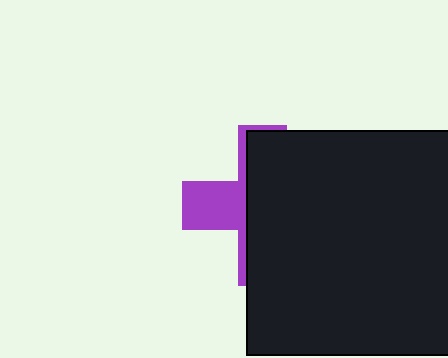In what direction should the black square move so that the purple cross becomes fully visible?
The black square should move right. That is the shortest direction to clear the overlap and leave the purple cross fully visible.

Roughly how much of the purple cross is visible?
A small part of it is visible (roughly 31%).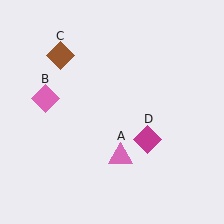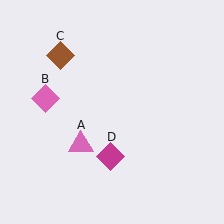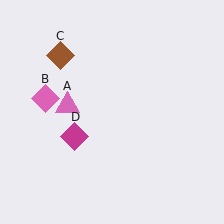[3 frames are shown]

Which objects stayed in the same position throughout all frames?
Pink diamond (object B) and brown diamond (object C) remained stationary.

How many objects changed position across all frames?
2 objects changed position: pink triangle (object A), magenta diamond (object D).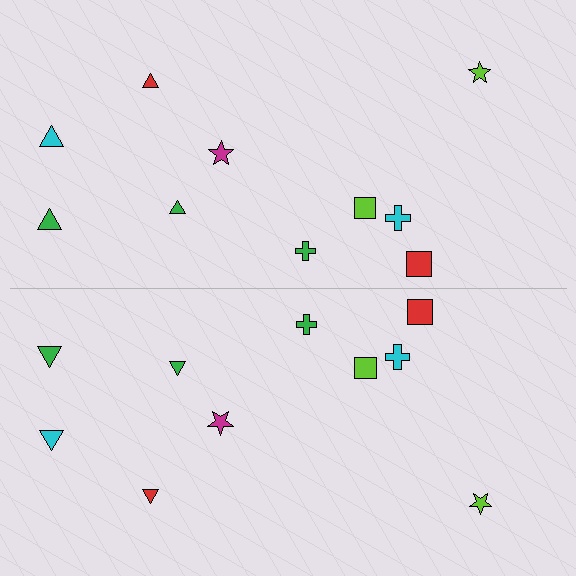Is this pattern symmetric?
Yes, this pattern has bilateral (reflection) symmetry.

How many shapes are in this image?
There are 20 shapes in this image.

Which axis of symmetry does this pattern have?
The pattern has a horizontal axis of symmetry running through the center of the image.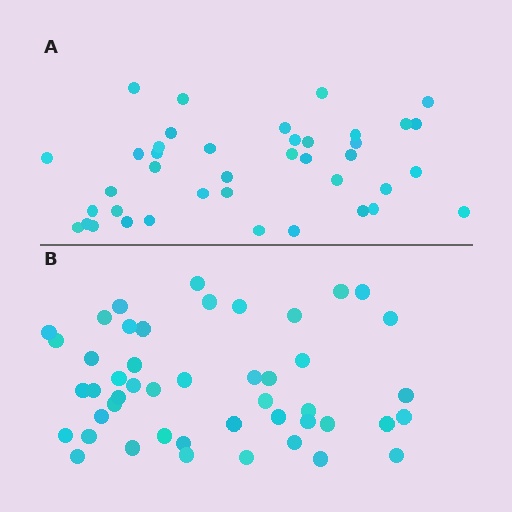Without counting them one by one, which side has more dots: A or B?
Region B (the bottom region) has more dots.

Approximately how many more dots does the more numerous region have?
Region B has roughly 8 or so more dots than region A.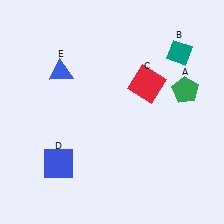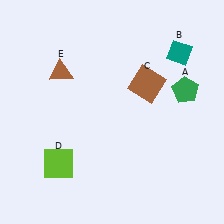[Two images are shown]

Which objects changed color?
C changed from red to brown. D changed from blue to lime. E changed from blue to brown.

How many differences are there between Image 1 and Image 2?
There are 3 differences between the two images.